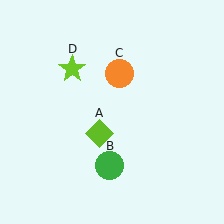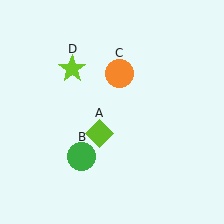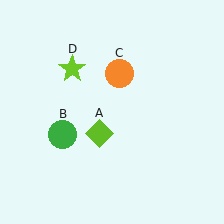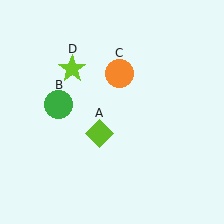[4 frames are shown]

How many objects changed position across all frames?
1 object changed position: green circle (object B).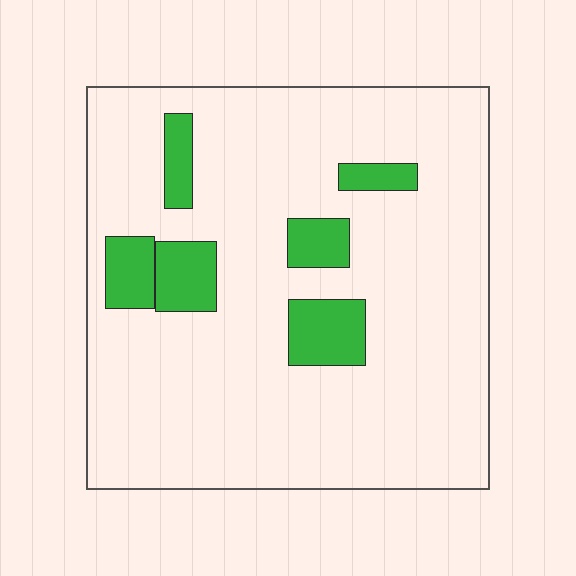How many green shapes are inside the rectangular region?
6.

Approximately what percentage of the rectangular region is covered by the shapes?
Approximately 15%.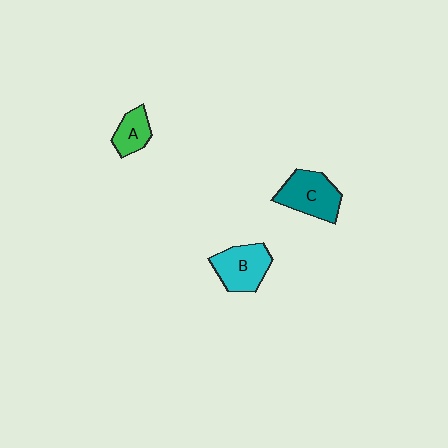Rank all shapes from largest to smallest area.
From largest to smallest: C (teal), B (cyan), A (green).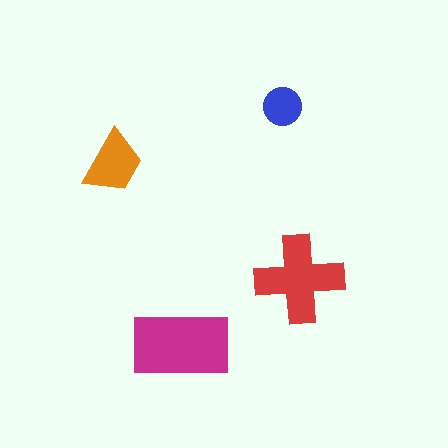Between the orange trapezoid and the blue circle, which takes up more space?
The orange trapezoid.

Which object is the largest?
The magenta rectangle.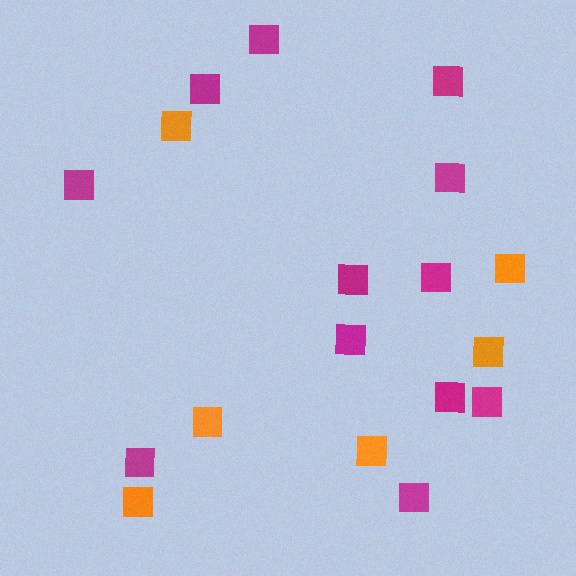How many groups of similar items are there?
There are 2 groups: one group of magenta squares (12) and one group of orange squares (6).